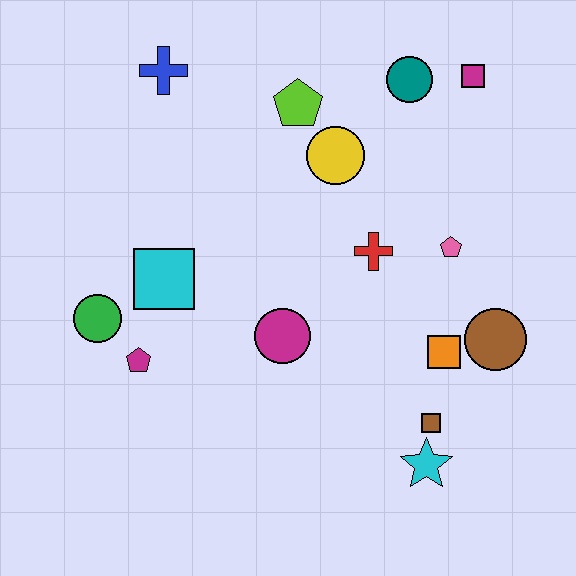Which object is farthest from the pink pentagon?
The green circle is farthest from the pink pentagon.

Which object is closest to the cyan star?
The brown square is closest to the cyan star.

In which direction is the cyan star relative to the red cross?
The cyan star is below the red cross.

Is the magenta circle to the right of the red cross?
No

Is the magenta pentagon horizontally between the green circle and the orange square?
Yes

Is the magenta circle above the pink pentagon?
No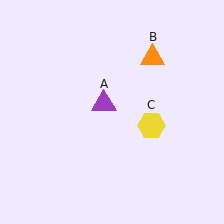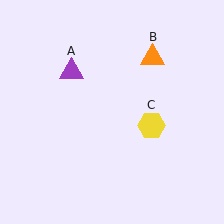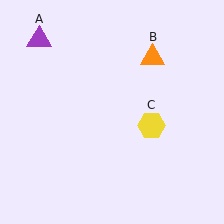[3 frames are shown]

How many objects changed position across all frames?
1 object changed position: purple triangle (object A).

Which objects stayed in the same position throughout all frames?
Orange triangle (object B) and yellow hexagon (object C) remained stationary.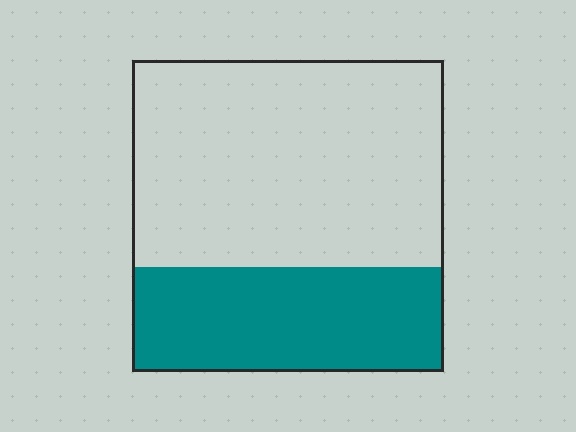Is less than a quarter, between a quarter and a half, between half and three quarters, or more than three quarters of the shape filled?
Between a quarter and a half.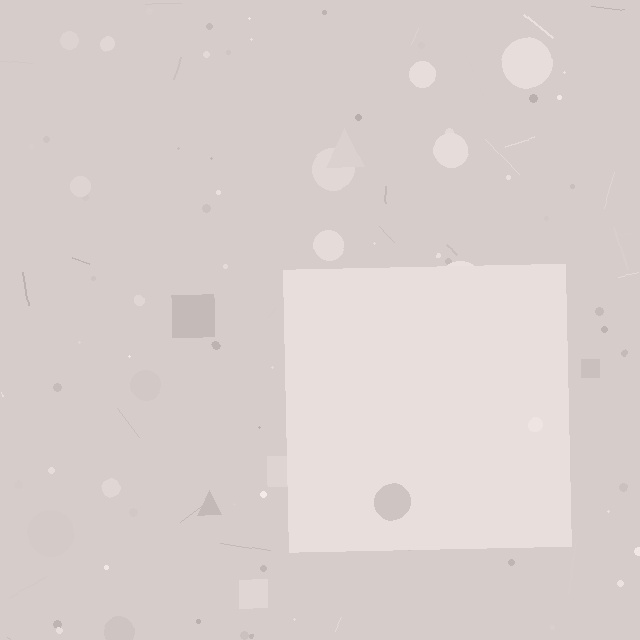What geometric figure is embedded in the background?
A square is embedded in the background.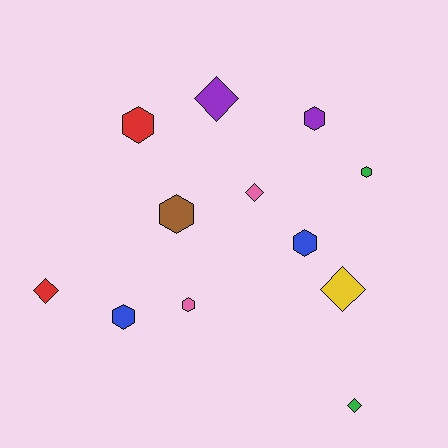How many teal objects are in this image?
There are no teal objects.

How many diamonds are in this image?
There are 5 diamonds.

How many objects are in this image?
There are 12 objects.